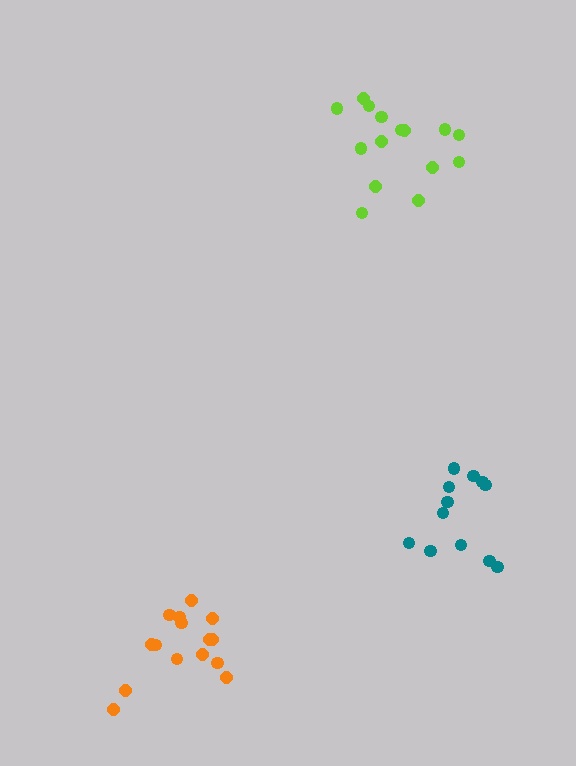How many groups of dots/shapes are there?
There are 3 groups.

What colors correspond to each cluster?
The clusters are colored: lime, orange, teal.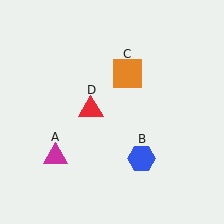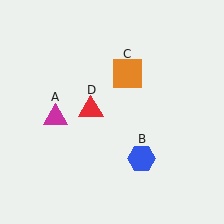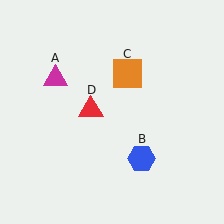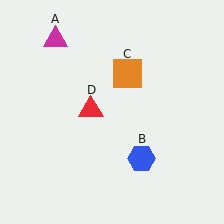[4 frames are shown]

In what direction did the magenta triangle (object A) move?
The magenta triangle (object A) moved up.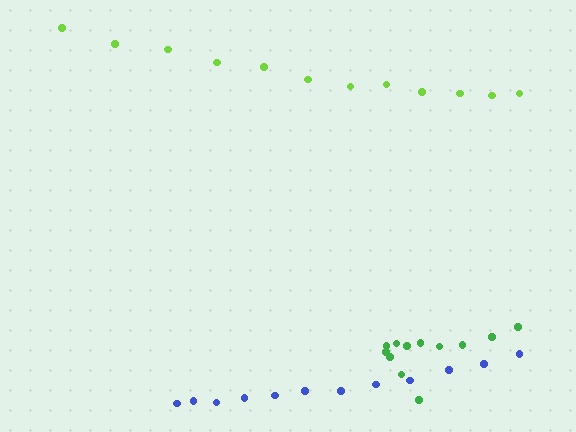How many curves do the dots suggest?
There are 3 distinct paths.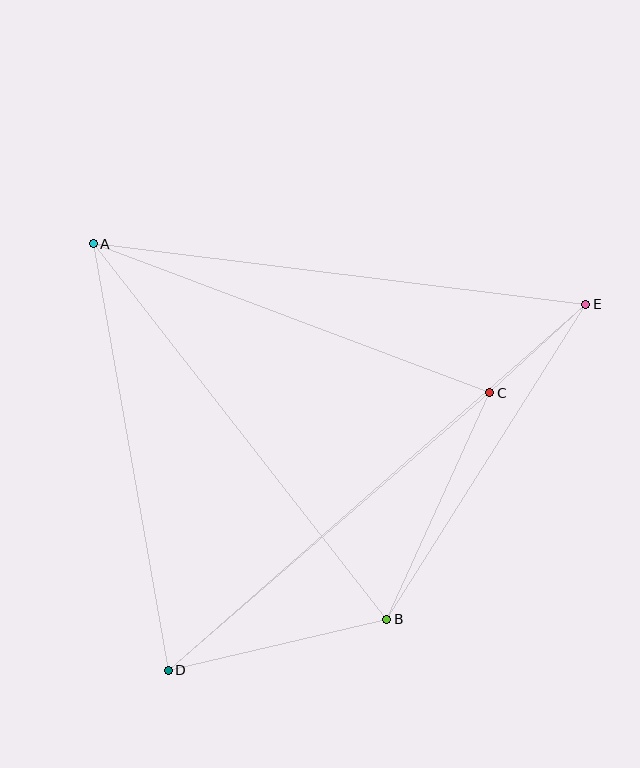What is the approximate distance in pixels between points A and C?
The distance between A and C is approximately 424 pixels.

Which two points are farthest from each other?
Points D and E are farthest from each other.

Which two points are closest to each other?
Points C and E are closest to each other.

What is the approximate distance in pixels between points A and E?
The distance between A and E is approximately 497 pixels.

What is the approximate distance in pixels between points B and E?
The distance between B and E is approximately 373 pixels.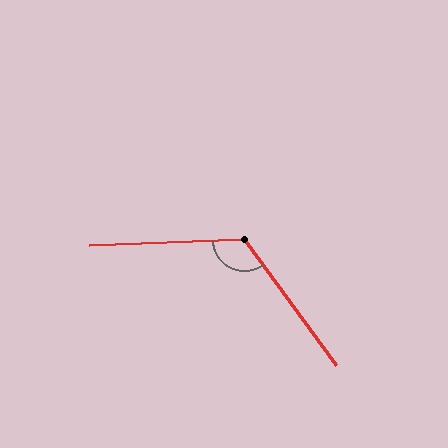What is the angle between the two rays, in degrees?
Approximately 124 degrees.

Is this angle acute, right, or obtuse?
It is obtuse.